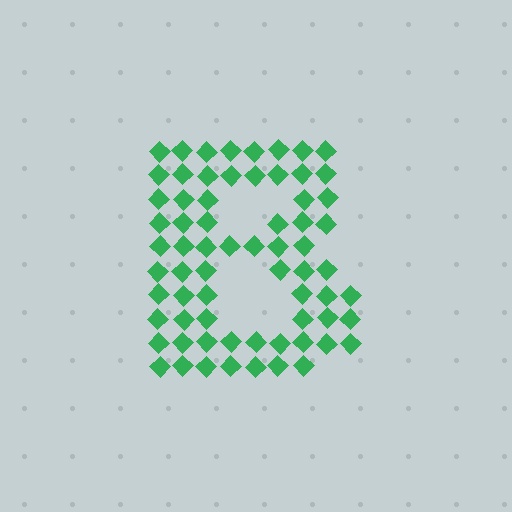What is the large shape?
The large shape is the letter B.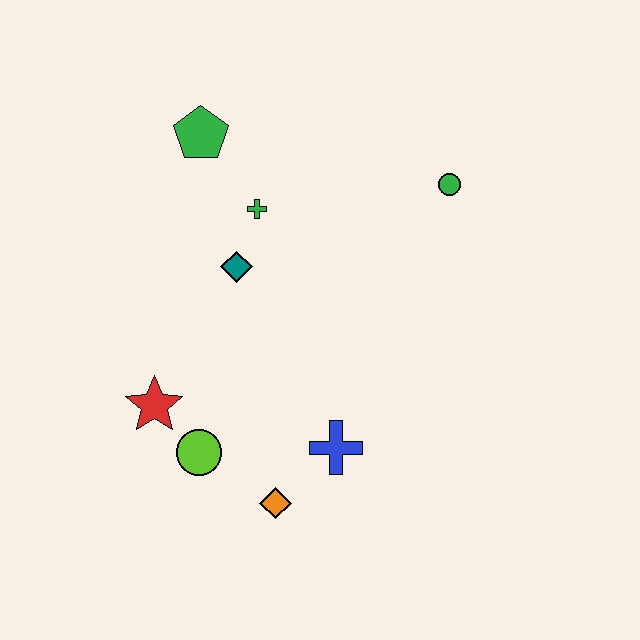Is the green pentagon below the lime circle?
No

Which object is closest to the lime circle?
The red star is closest to the lime circle.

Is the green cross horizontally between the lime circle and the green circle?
Yes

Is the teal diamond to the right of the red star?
Yes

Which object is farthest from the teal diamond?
The orange diamond is farthest from the teal diamond.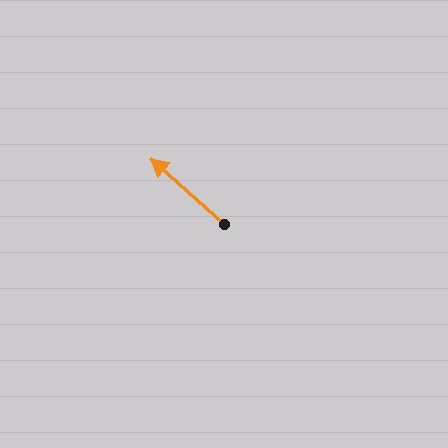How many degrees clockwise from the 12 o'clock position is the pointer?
Approximately 312 degrees.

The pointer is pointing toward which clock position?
Roughly 10 o'clock.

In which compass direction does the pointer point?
Northwest.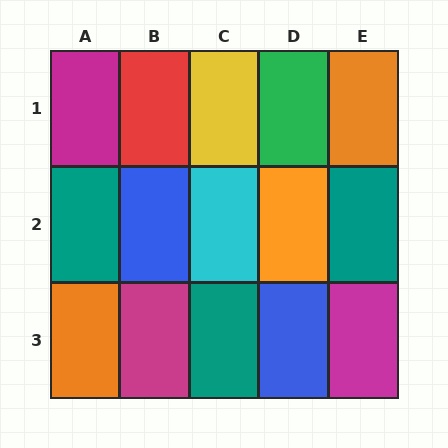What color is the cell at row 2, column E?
Teal.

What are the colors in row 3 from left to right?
Orange, magenta, teal, blue, magenta.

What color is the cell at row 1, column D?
Green.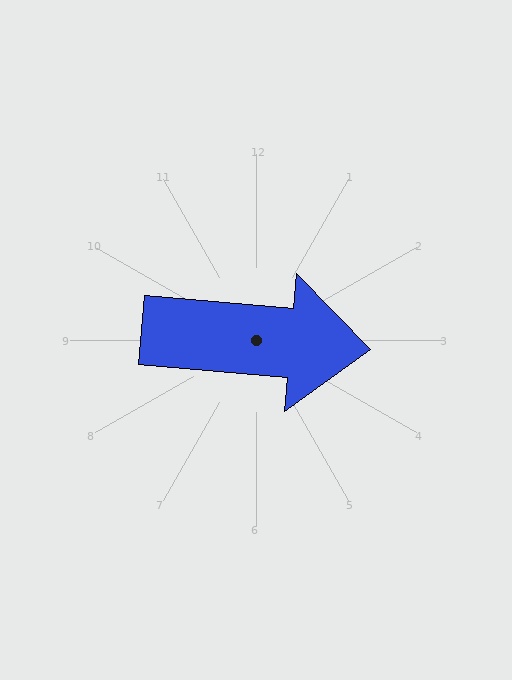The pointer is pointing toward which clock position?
Roughly 3 o'clock.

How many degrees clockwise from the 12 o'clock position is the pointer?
Approximately 95 degrees.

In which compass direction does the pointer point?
East.